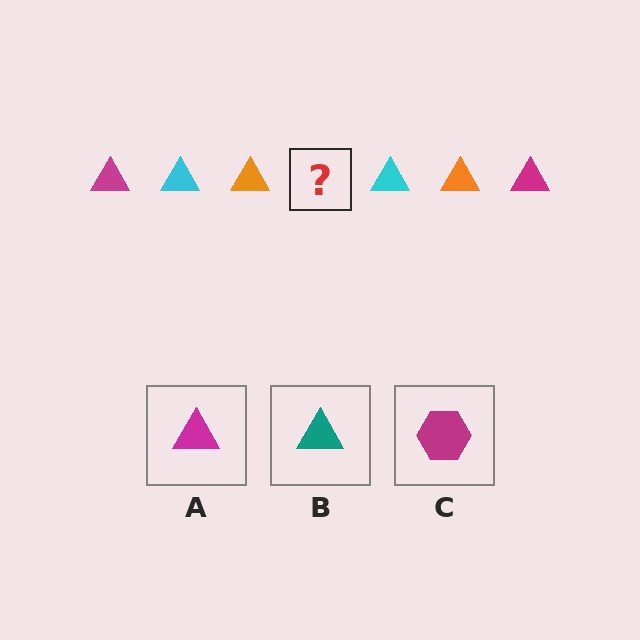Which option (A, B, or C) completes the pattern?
A.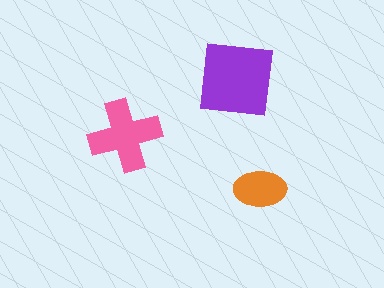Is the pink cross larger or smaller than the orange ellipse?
Larger.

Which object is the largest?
The purple square.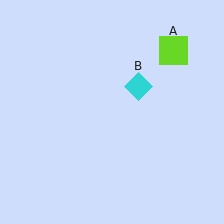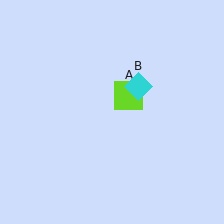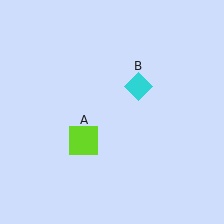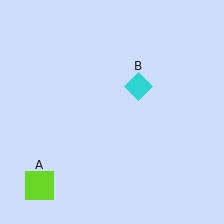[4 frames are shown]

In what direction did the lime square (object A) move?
The lime square (object A) moved down and to the left.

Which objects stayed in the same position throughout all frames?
Cyan diamond (object B) remained stationary.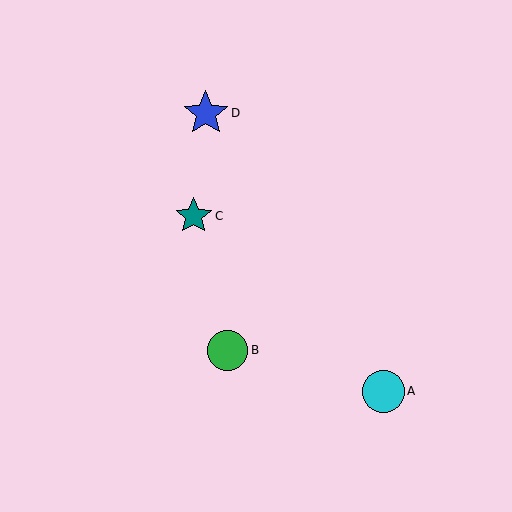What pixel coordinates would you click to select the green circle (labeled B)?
Click at (228, 350) to select the green circle B.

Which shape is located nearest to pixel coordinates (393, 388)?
The cyan circle (labeled A) at (383, 391) is nearest to that location.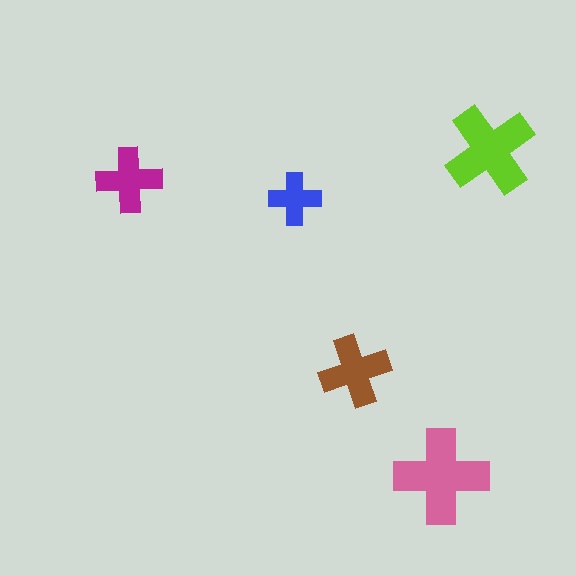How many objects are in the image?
There are 5 objects in the image.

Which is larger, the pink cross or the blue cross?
The pink one.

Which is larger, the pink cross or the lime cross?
The pink one.